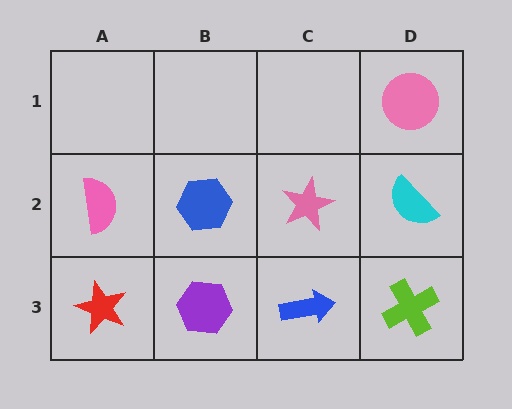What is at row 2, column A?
A pink semicircle.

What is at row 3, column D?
A lime cross.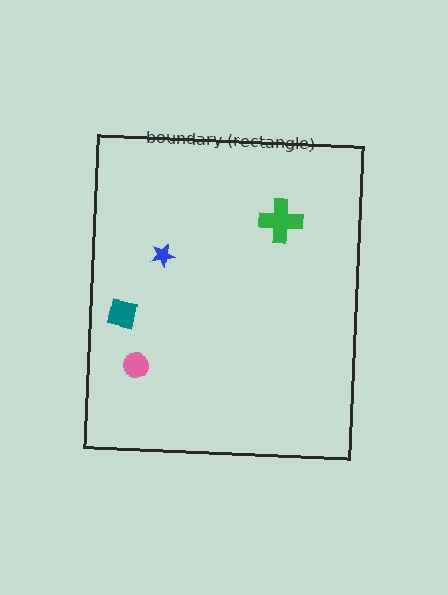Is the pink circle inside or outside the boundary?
Inside.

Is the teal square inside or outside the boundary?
Inside.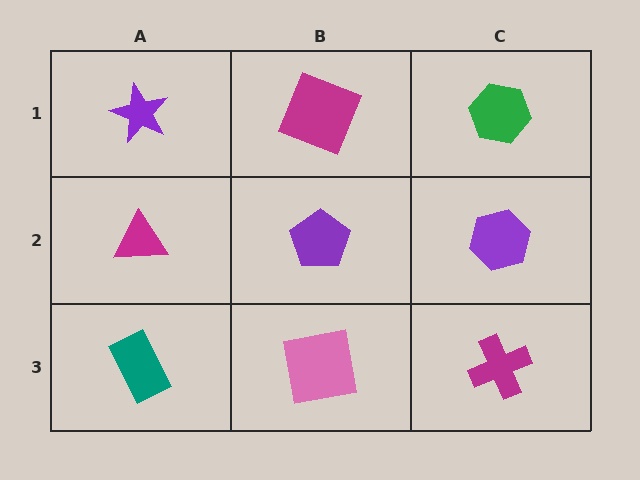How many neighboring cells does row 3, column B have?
3.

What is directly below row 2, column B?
A pink square.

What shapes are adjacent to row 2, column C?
A green hexagon (row 1, column C), a magenta cross (row 3, column C), a purple pentagon (row 2, column B).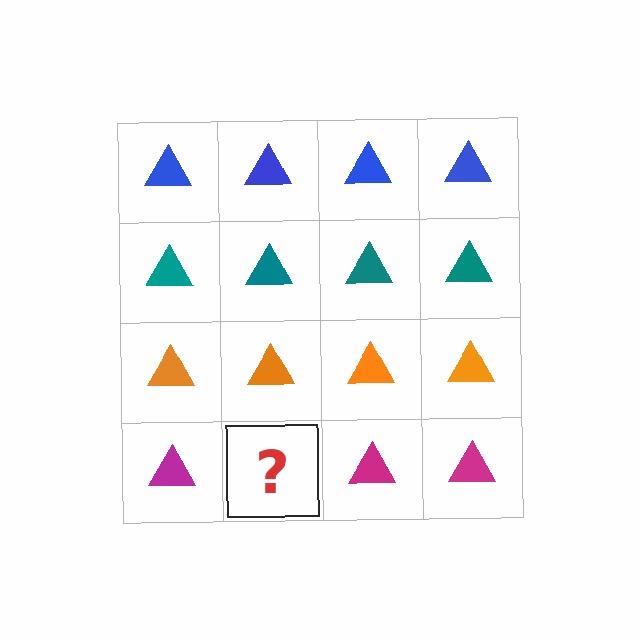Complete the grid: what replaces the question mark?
The question mark should be replaced with a magenta triangle.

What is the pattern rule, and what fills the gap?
The rule is that each row has a consistent color. The gap should be filled with a magenta triangle.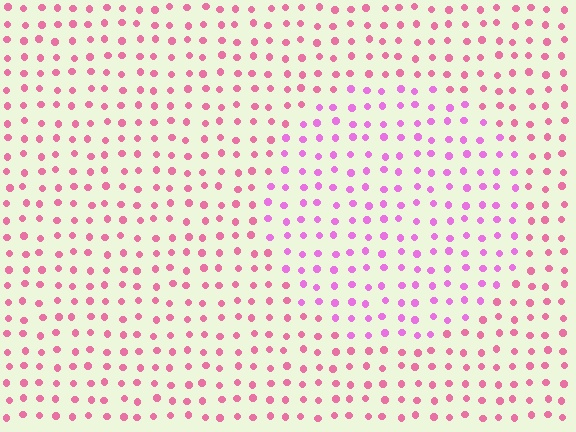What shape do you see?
I see a circle.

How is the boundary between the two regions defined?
The boundary is defined purely by a slight shift in hue (about 32 degrees). Spacing, size, and orientation are identical on both sides.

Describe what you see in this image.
The image is filled with small pink elements in a uniform arrangement. A circle-shaped region is visible where the elements are tinted to a slightly different hue, forming a subtle color boundary.